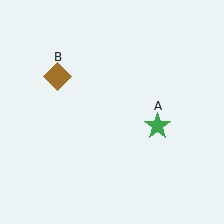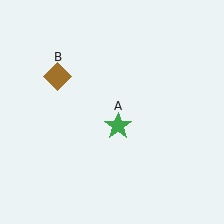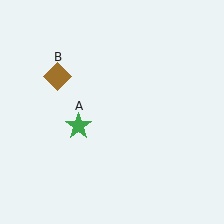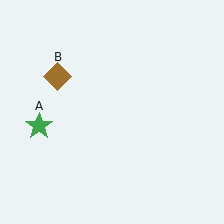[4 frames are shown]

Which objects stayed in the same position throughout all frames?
Brown diamond (object B) remained stationary.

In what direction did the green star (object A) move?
The green star (object A) moved left.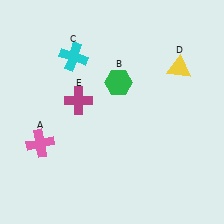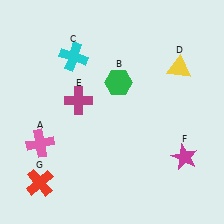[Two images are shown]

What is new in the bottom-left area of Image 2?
A red cross (G) was added in the bottom-left area of Image 2.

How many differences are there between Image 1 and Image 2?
There are 2 differences between the two images.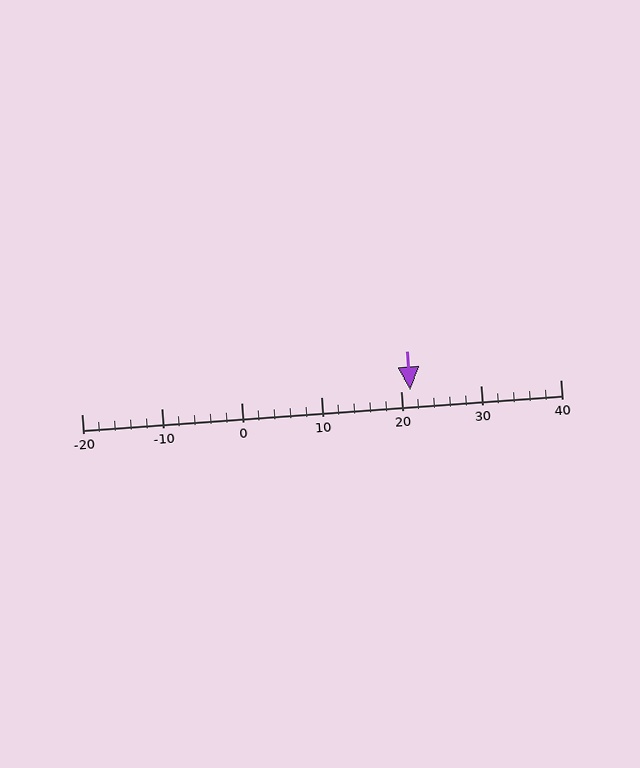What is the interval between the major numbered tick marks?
The major tick marks are spaced 10 units apart.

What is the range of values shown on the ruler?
The ruler shows values from -20 to 40.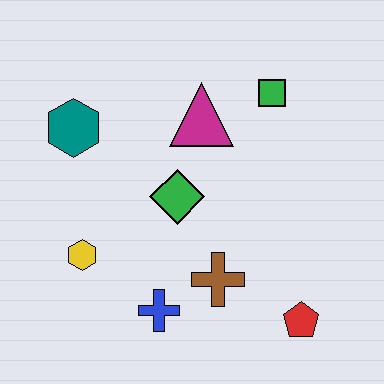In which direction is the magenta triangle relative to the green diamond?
The magenta triangle is above the green diamond.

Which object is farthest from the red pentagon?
The teal hexagon is farthest from the red pentagon.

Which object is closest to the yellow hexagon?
The blue cross is closest to the yellow hexagon.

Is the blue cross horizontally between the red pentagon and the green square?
No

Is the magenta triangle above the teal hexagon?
Yes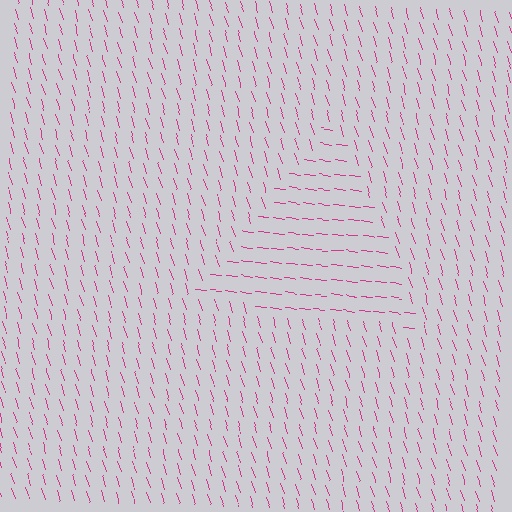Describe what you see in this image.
The image is filled with small magenta line segments. A triangle region in the image has lines oriented differently from the surrounding lines, creating a visible texture boundary.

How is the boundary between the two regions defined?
The boundary is defined purely by a change in line orientation (approximately 65 degrees difference). All lines are the same color and thickness.